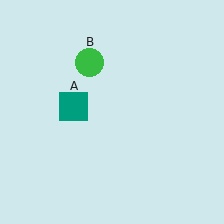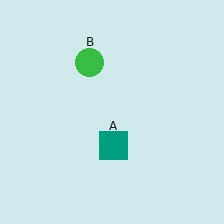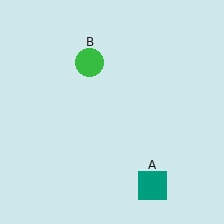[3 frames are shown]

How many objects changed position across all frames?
1 object changed position: teal square (object A).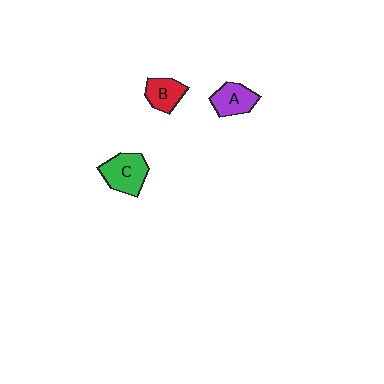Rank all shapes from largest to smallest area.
From largest to smallest: C (green), A (purple), B (red).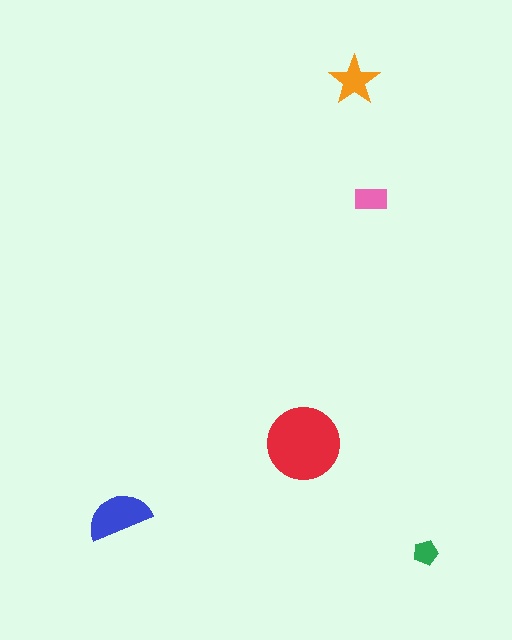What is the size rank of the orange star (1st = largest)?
3rd.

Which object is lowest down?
The green pentagon is bottommost.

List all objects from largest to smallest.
The red circle, the blue semicircle, the orange star, the pink rectangle, the green pentagon.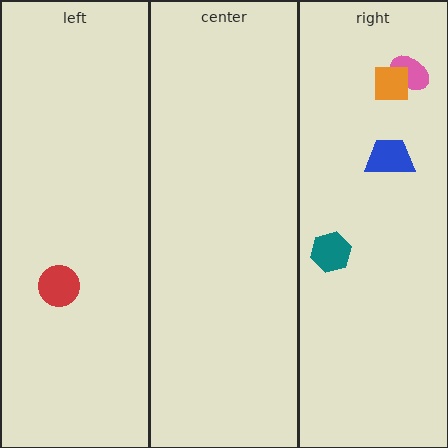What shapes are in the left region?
The red circle.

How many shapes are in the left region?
1.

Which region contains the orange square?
The right region.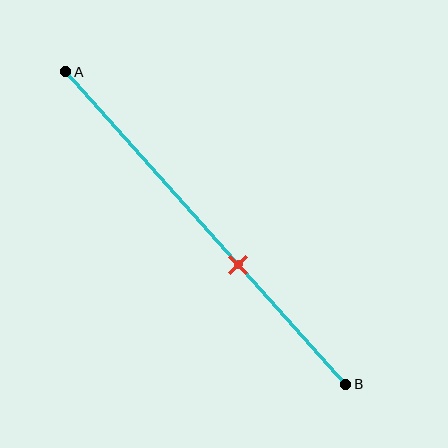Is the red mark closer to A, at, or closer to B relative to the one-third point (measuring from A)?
The red mark is closer to point B than the one-third point of segment AB.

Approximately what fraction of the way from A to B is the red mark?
The red mark is approximately 60% of the way from A to B.